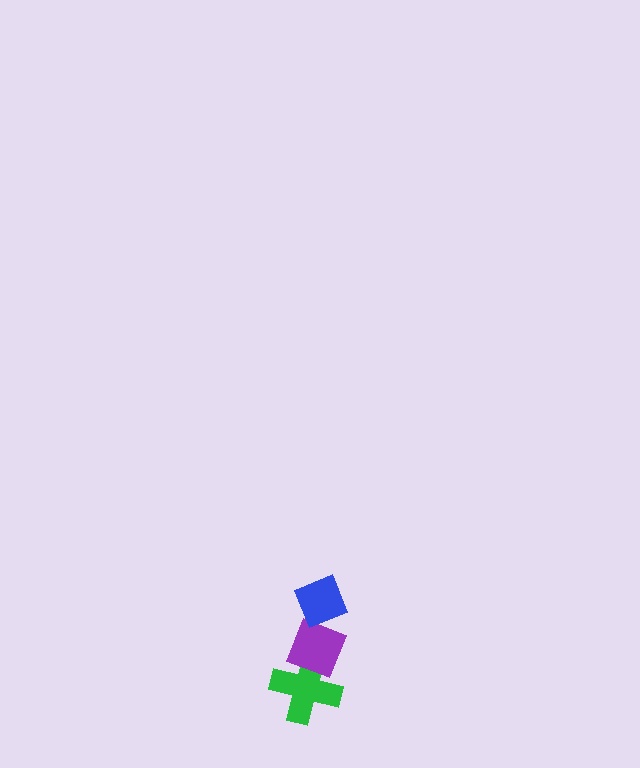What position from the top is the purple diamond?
The purple diamond is 2nd from the top.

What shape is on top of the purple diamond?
The blue diamond is on top of the purple diamond.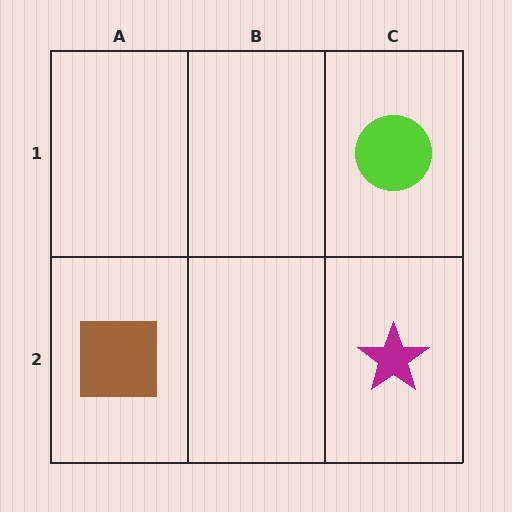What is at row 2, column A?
A brown square.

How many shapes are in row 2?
2 shapes.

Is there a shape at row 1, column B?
No, that cell is empty.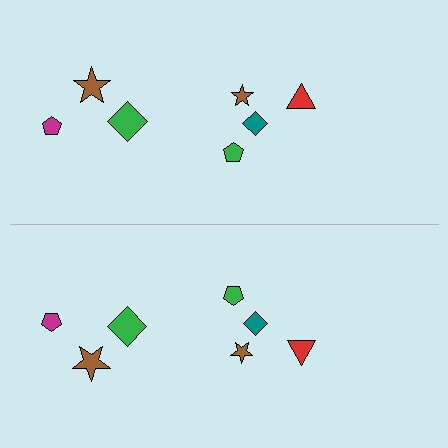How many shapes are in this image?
There are 14 shapes in this image.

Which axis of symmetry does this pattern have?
The pattern has a horizontal axis of symmetry running through the center of the image.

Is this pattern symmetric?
Yes, this pattern has bilateral (reflection) symmetry.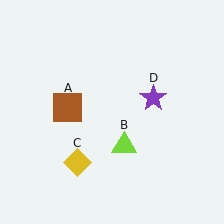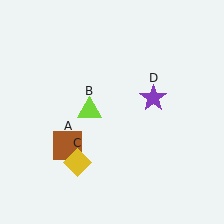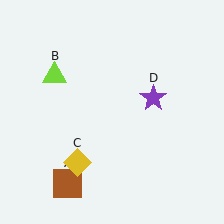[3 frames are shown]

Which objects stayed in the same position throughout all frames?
Yellow diamond (object C) and purple star (object D) remained stationary.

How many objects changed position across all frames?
2 objects changed position: brown square (object A), lime triangle (object B).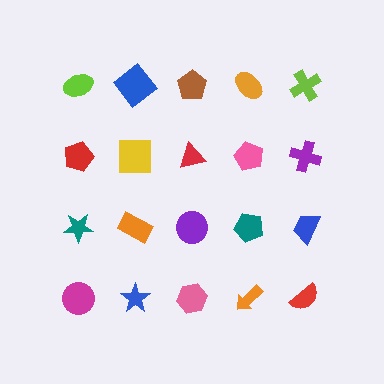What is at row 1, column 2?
A blue diamond.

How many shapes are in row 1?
5 shapes.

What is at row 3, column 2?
An orange rectangle.